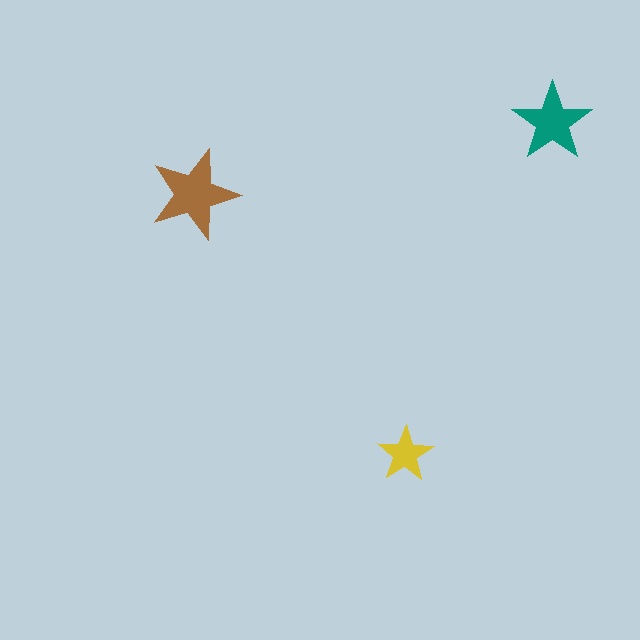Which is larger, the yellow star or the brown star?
The brown one.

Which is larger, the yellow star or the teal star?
The teal one.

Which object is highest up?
The teal star is topmost.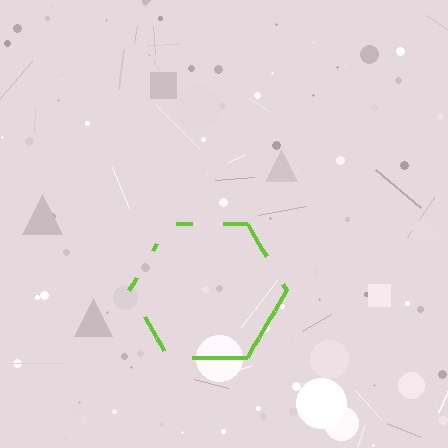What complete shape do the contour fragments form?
The contour fragments form a hexagon.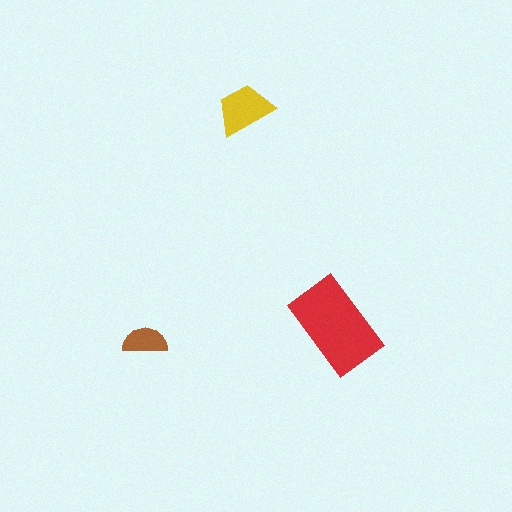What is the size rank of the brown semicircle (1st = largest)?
3rd.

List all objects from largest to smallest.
The red rectangle, the yellow trapezoid, the brown semicircle.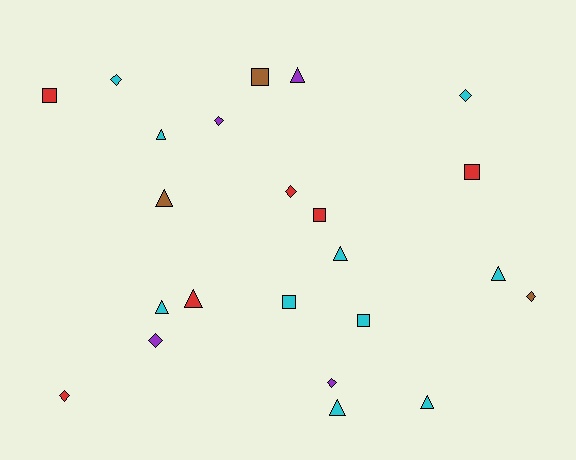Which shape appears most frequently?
Triangle, with 9 objects.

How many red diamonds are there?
There are 2 red diamonds.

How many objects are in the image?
There are 23 objects.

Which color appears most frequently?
Cyan, with 10 objects.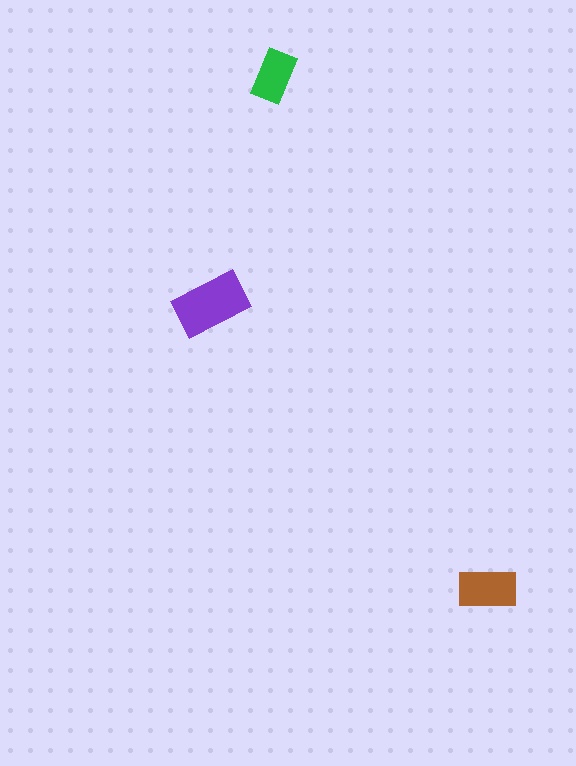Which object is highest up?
The green rectangle is topmost.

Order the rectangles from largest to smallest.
the purple one, the brown one, the green one.